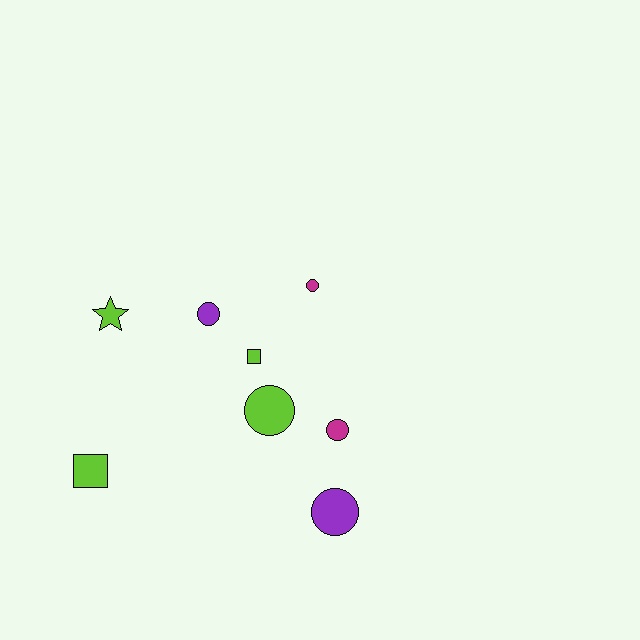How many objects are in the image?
There are 8 objects.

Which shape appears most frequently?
Circle, with 5 objects.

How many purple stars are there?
There are no purple stars.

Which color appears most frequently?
Lime, with 4 objects.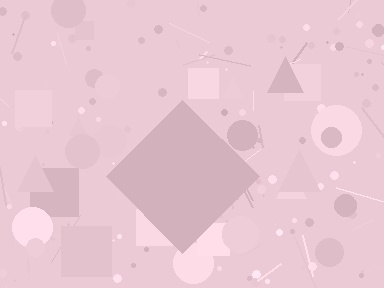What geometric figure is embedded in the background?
A diamond is embedded in the background.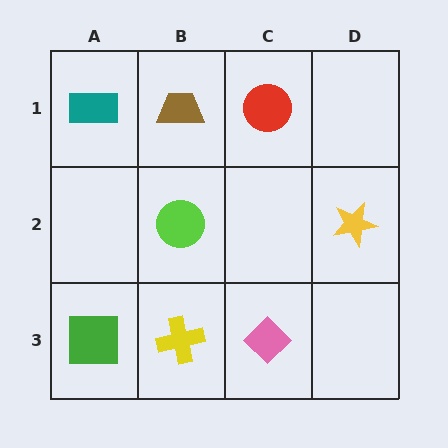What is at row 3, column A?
A green square.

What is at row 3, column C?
A pink diamond.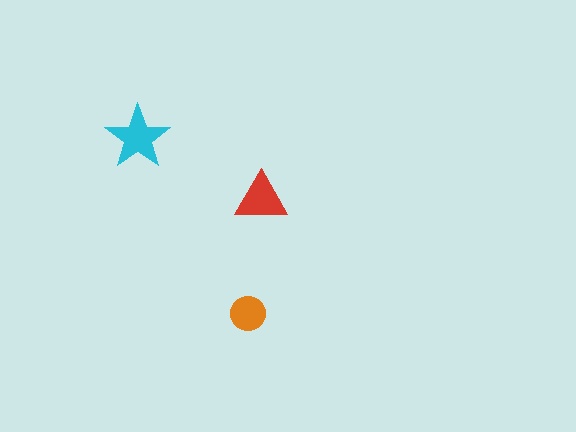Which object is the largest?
The cyan star.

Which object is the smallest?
The orange circle.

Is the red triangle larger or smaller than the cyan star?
Smaller.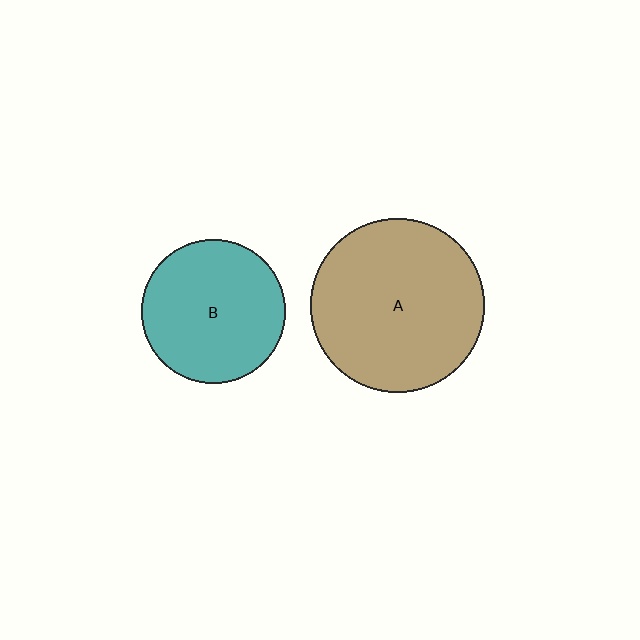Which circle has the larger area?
Circle A (brown).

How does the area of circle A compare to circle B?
Approximately 1.5 times.